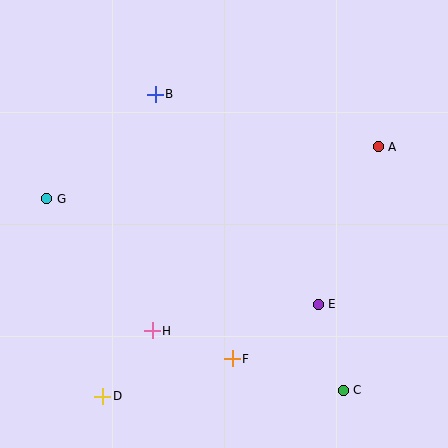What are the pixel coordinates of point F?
Point F is at (232, 359).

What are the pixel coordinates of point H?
Point H is at (152, 331).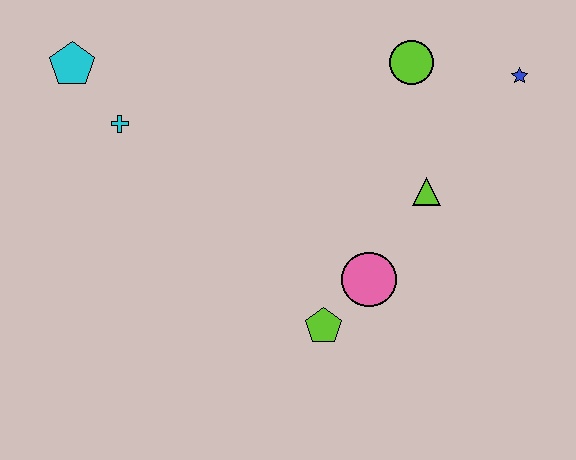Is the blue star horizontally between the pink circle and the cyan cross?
No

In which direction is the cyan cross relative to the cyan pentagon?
The cyan cross is below the cyan pentagon.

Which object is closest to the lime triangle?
The pink circle is closest to the lime triangle.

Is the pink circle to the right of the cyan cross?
Yes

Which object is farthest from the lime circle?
The cyan pentagon is farthest from the lime circle.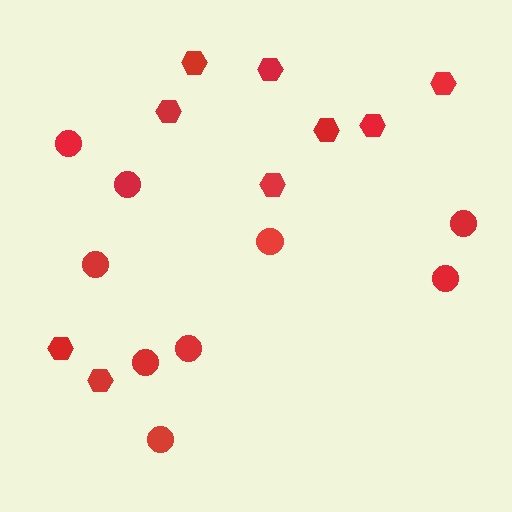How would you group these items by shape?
There are 2 groups: one group of hexagons (9) and one group of circles (9).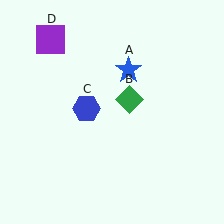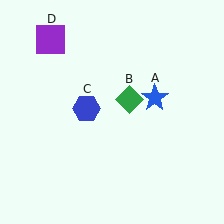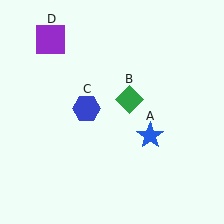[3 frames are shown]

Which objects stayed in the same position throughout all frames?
Green diamond (object B) and blue hexagon (object C) and purple square (object D) remained stationary.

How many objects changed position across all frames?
1 object changed position: blue star (object A).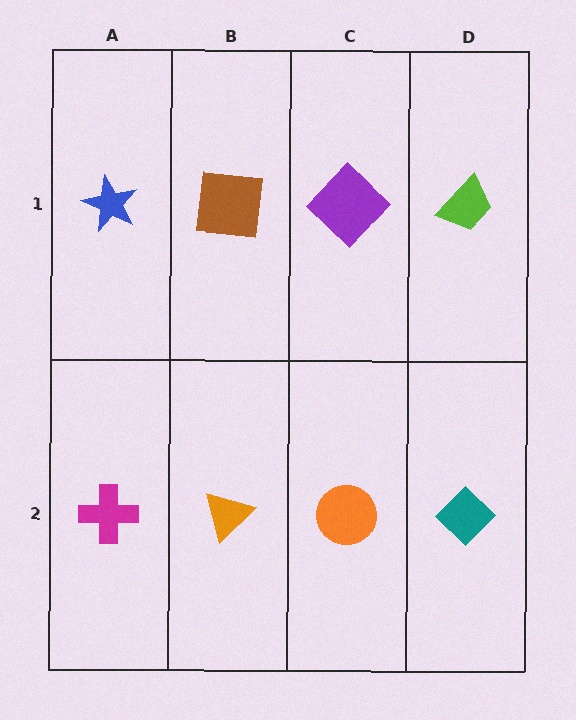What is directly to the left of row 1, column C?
A brown square.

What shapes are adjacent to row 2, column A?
A blue star (row 1, column A), an orange triangle (row 2, column B).